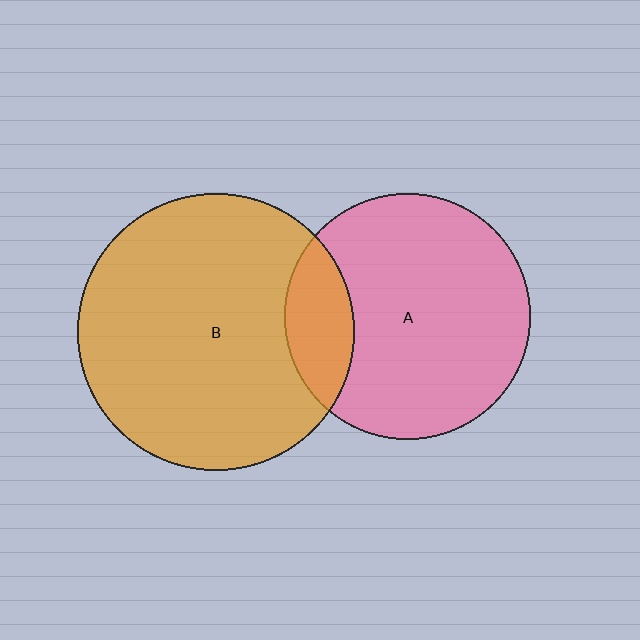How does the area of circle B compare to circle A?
Approximately 1.3 times.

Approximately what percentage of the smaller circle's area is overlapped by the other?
Approximately 20%.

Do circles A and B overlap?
Yes.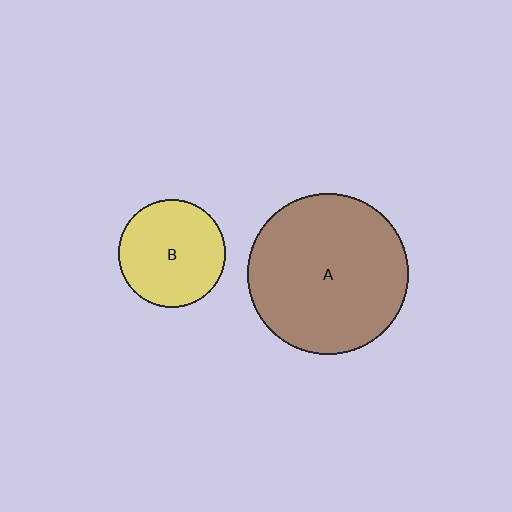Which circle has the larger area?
Circle A (brown).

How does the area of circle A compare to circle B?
Approximately 2.2 times.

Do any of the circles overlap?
No, none of the circles overlap.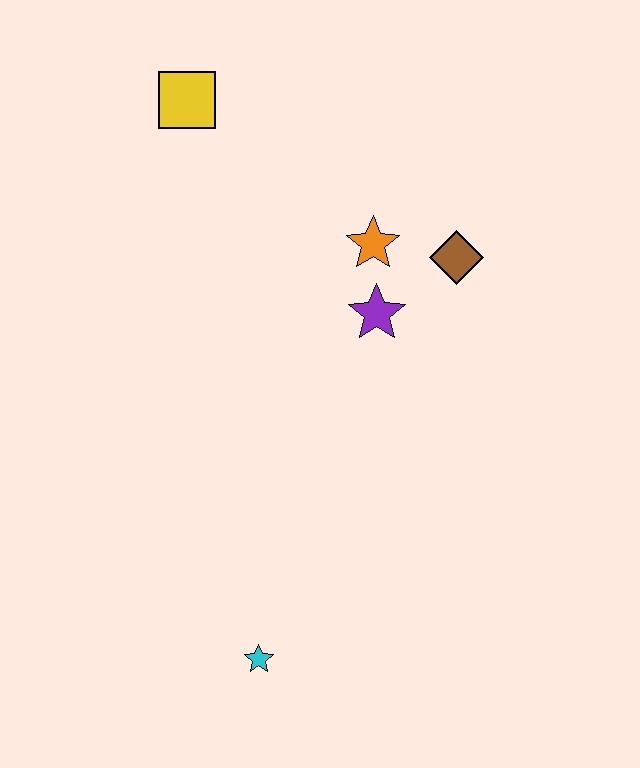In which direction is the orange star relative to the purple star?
The orange star is above the purple star.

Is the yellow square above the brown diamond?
Yes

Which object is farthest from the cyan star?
The yellow square is farthest from the cyan star.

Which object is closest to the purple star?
The orange star is closest to the purple star.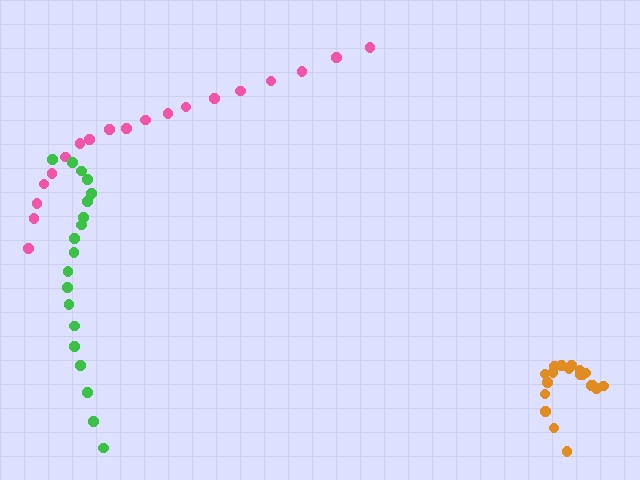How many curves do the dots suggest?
There are 3 distinct paths.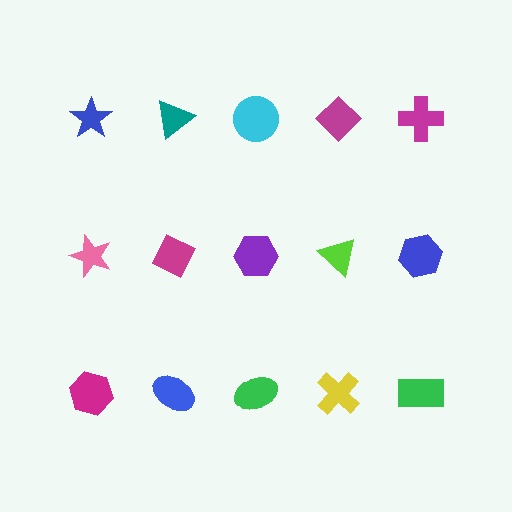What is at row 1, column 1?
A blue star.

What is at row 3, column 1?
A magenta hexagon.